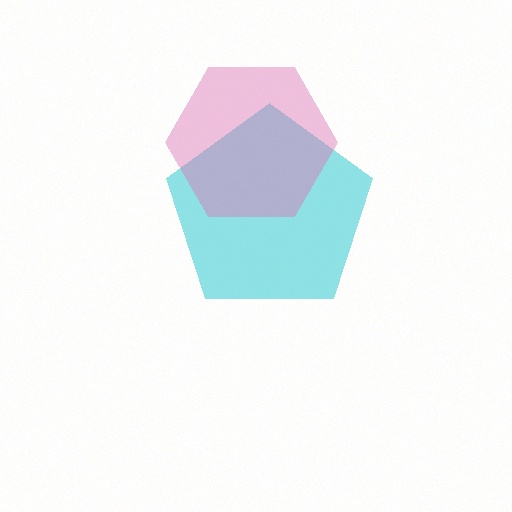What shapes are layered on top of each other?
The layered shapes are: a cyan pentagon, a pink hexagon.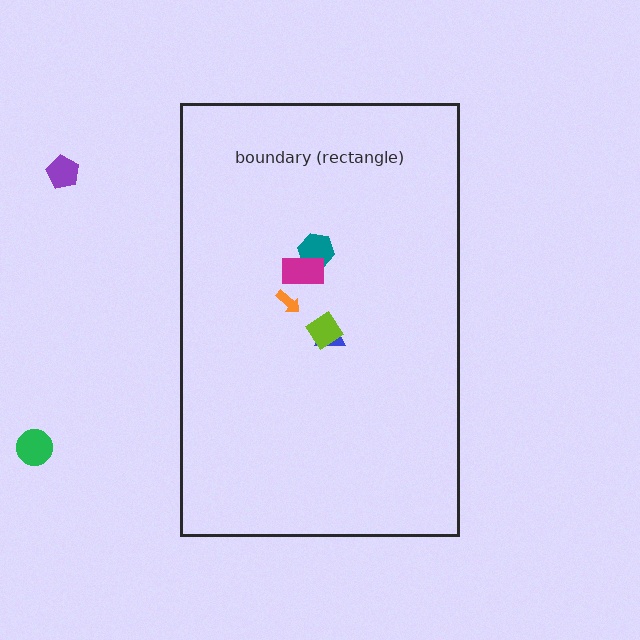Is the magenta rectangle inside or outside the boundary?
Inside.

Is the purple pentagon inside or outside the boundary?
Outside.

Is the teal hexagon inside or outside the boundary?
Inside.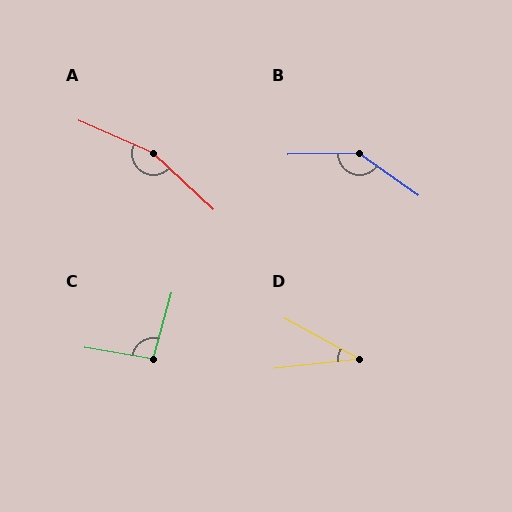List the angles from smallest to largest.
D (35°), C (96°), B (144°), A (160°).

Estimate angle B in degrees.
Approximately 144 degrees.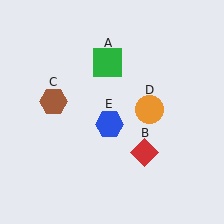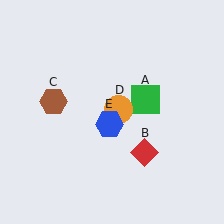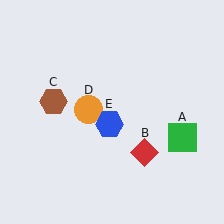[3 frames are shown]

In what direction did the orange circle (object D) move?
The orange circle (object D) moved left.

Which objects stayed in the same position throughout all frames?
Red diamond (object B) and brown hexagon (object C) and blue hexagon (object E) remained stationary.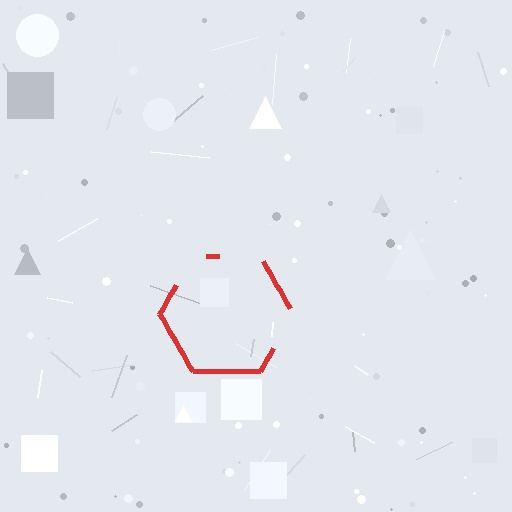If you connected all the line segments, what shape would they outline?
They would outline a hexagon.